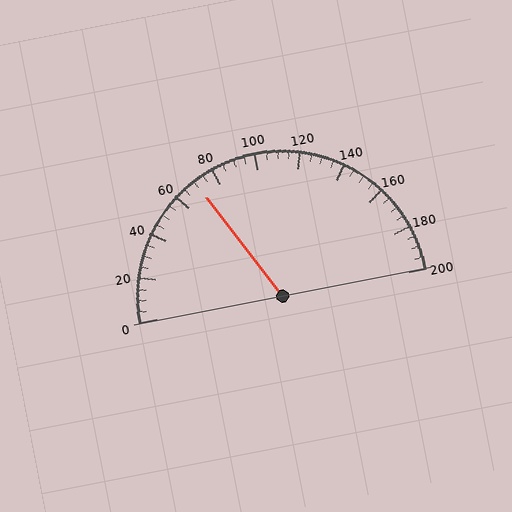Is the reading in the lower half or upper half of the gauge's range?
The reading is in the lower half of the range (0 to 200).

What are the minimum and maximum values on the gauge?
The gauge ranges from 0 to 200.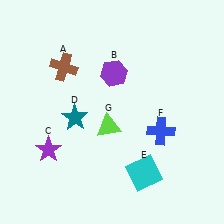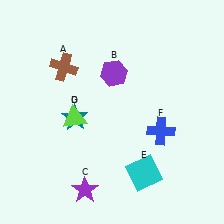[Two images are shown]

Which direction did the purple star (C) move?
The purple star (C) moved down.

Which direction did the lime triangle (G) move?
The lime triangle (G) moved left.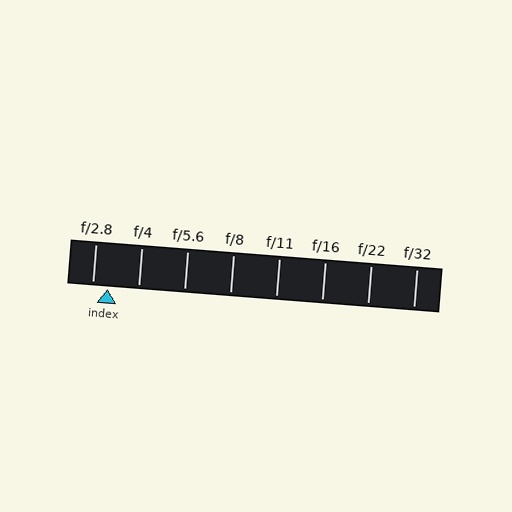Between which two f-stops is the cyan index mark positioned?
The index mark is between f/2.8 and f/4.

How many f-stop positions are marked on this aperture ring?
There are 8 f-stop positions marked.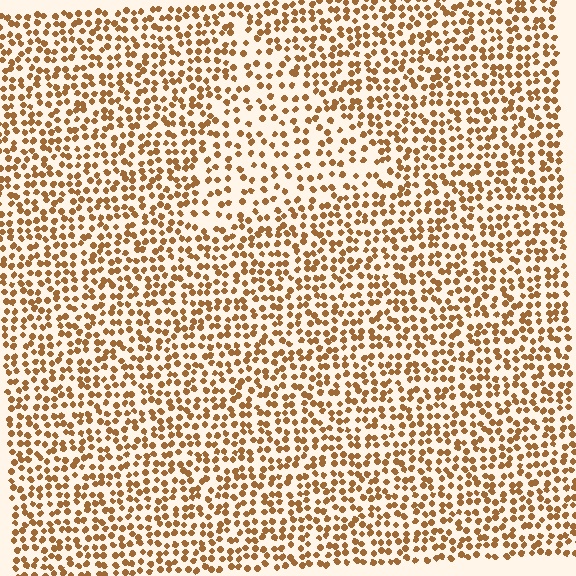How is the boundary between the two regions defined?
The boundary is defined by a change in element density (approximately 1.7x ratio). All elements are the same color, size, and shape.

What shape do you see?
I see a triangle.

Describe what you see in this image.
The image contains small brown elements arranged at two different densities. A triangle-shaped region is visible where the elements are less densely packed than the surrounding area.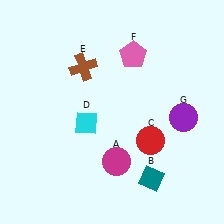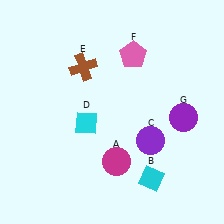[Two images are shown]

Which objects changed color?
B changed from teal to cyan. C changed from red to purple.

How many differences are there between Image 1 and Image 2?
There are 2 differences between the two images.